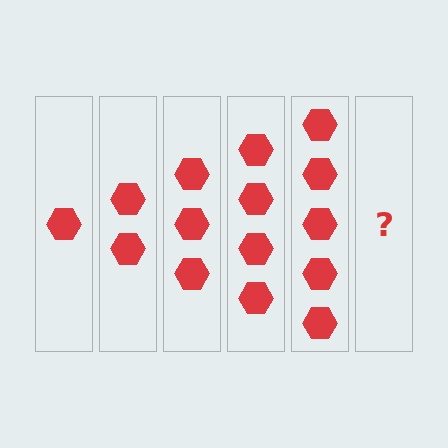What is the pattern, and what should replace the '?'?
The pattern is that each step adds one more hexagon. The '?' should be 6 hexagons.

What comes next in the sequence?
The next element should be 6 hexagons.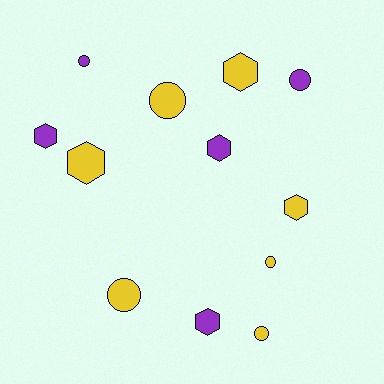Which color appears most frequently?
Yellow, with 7 objects.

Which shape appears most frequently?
Circle, with 6 objects.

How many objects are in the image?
There are 12 objects.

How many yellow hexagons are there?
There are 3 yellow hexagons.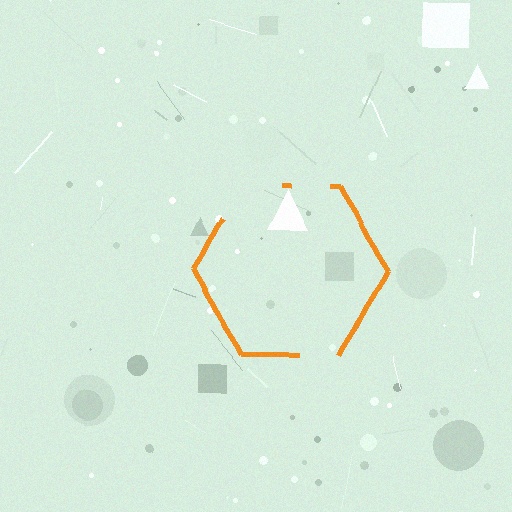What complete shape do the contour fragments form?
The contour fragments form a hexagon.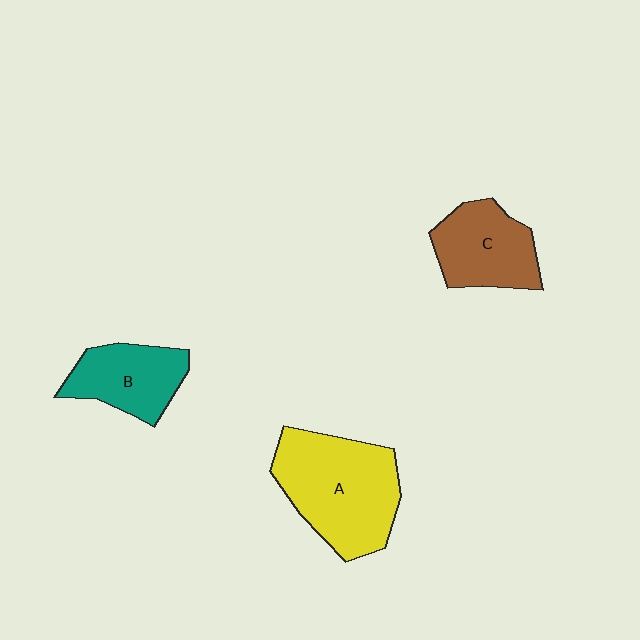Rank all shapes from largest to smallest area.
From largest to smallest: A (yellow), C (brown), B (teal).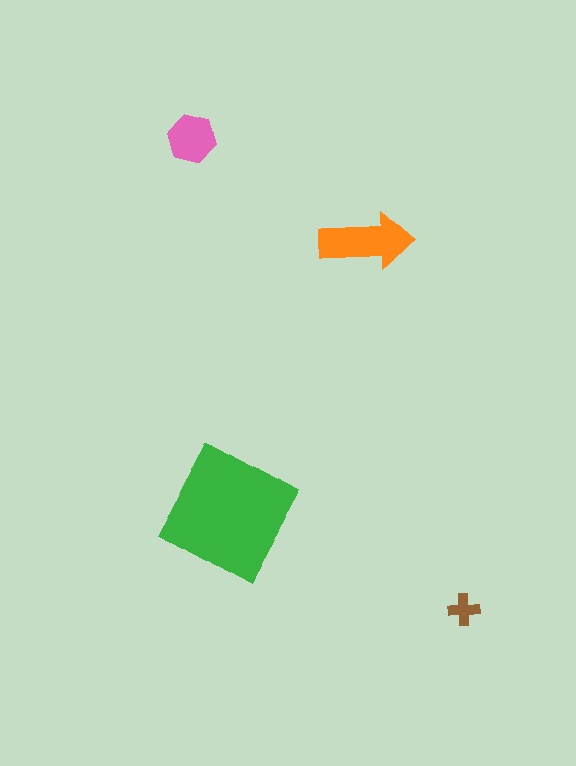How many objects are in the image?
There are 4 objects in the image.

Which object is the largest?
The green square.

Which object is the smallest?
The brown cross.